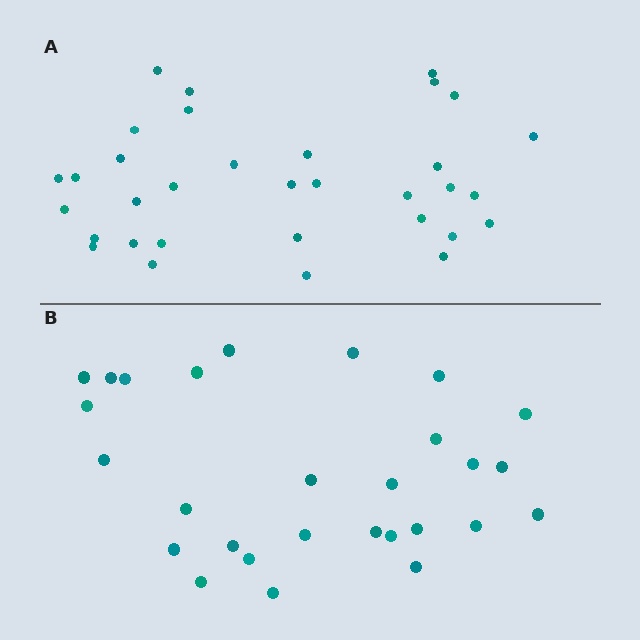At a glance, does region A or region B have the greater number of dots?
Region A (the top region) has more dots.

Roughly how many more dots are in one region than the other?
Region A has about 5 more dots than region B.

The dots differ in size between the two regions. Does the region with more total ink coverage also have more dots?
No. Region B has more total ink coverage because its dots are larger, but region A actually contains more individual dots. Total area can be misleading — the number of items is what matters here.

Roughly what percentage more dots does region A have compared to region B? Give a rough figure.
About 20% more.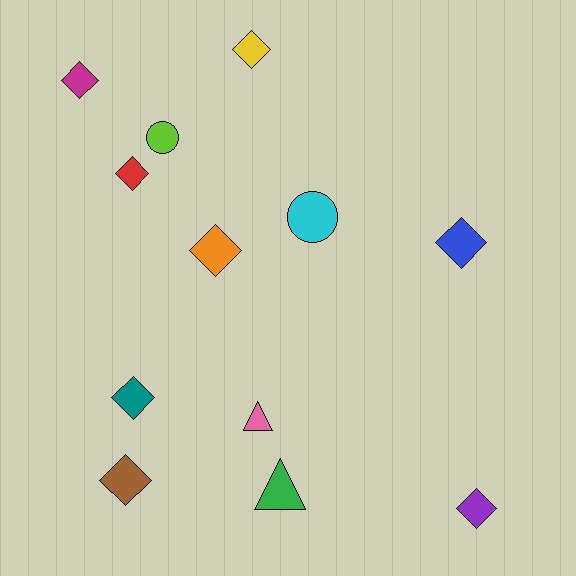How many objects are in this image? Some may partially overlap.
There are 12 objects.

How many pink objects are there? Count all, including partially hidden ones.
There is 1 pink object.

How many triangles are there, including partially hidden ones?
There are 2 triangles.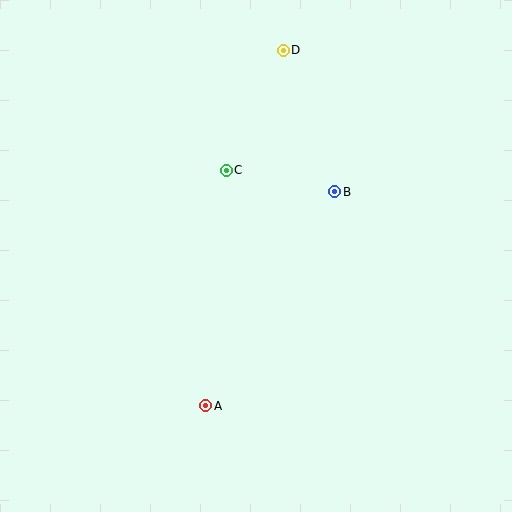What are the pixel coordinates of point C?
Point C is at (226, 170).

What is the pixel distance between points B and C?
The distance between B and C is 111 pixels.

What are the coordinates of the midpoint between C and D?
The midpoint between C and D is at (255, 110).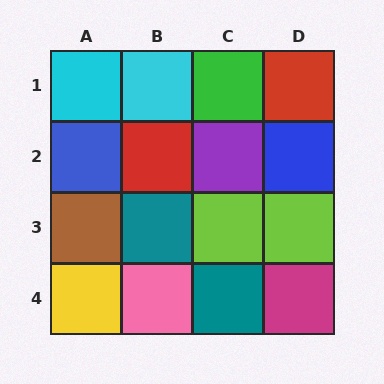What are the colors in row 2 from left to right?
Blue, red, purple, blue.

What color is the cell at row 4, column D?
Magenta.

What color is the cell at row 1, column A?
Cyan.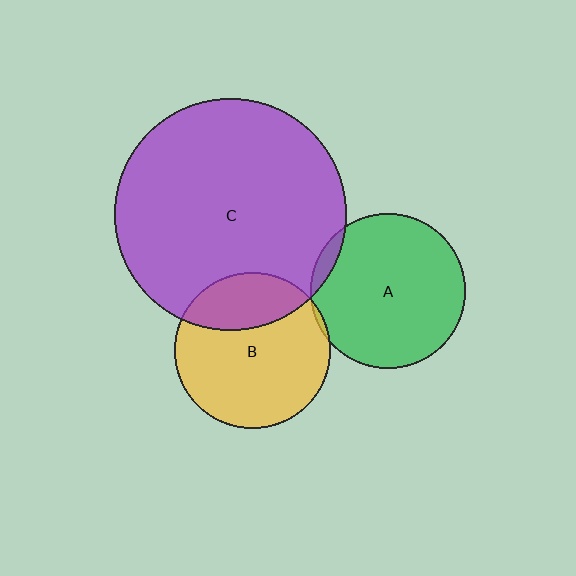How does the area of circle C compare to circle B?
Approximately 2.2 times.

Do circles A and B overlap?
Yes.